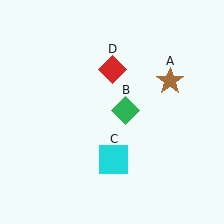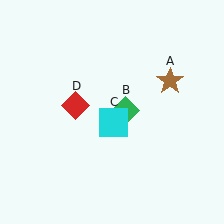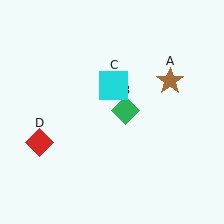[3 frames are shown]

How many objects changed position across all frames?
2 objects changed position: cyan square (object C), red diamond (object D).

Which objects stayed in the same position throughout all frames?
Brown star (object A) and green diamond (object B) remained stationary.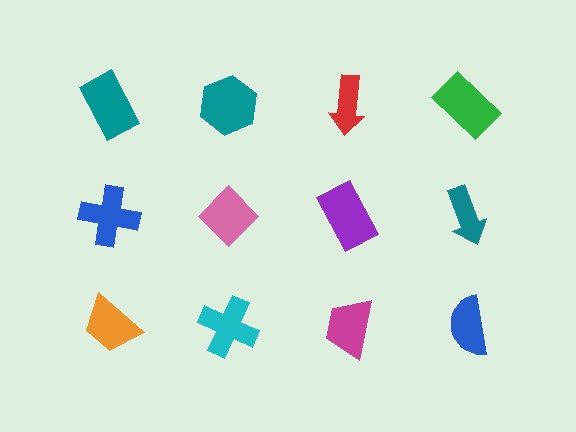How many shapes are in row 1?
4 shapes.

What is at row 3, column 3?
A magenta trapezoid.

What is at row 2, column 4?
A teal arrow.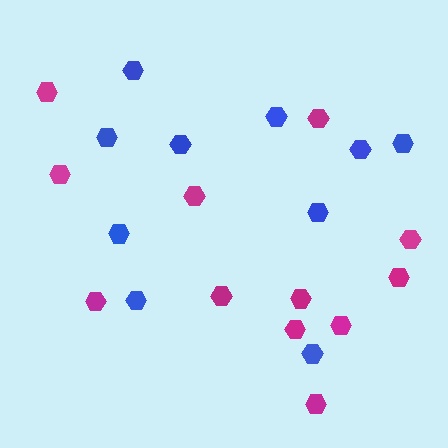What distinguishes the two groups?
There are 2 groups: one group of blue hexagons (10) and one group of magenta hexagons (12).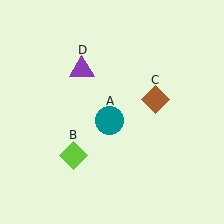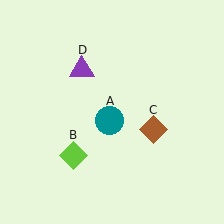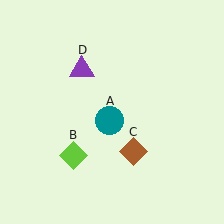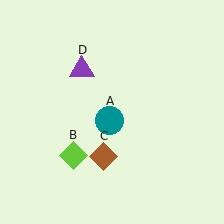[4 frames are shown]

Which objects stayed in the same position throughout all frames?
Teal circle (object A) and lime diamond (object B) and purple triangle (object D) remained stationary.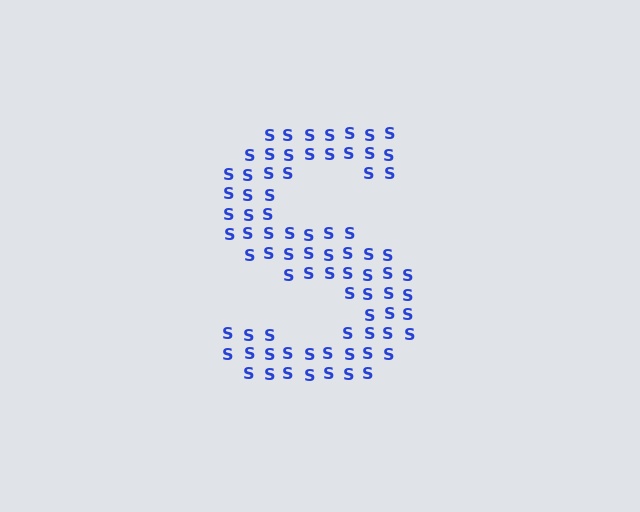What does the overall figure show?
The overall figure shows the letter S.